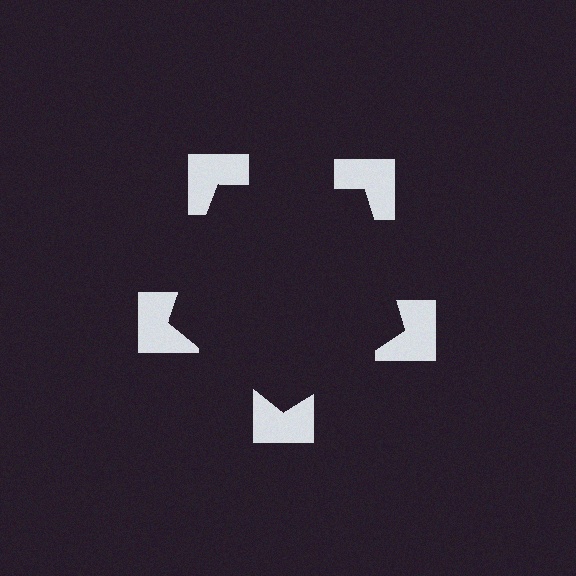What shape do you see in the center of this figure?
An illusory pentagon — its edges are inferred from the aligned wedge cuts in the notched squares, not physically drawn.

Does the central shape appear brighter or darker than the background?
It typically appears slightly darker than the background, even though no actual brightness change is drawn.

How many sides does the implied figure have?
5 sides.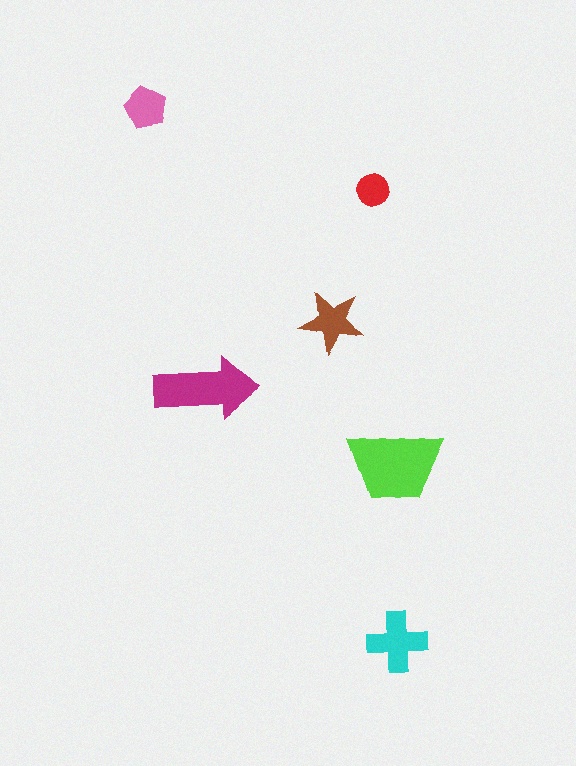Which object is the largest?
The lime trapezoid.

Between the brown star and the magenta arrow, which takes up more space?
The magenta arrow.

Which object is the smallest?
The red circle.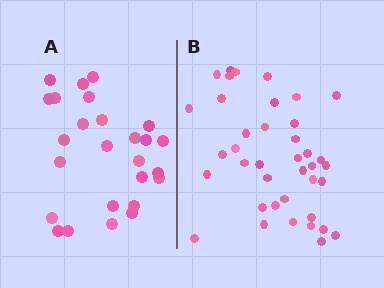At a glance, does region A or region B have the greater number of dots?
Region B (the right region) has more dots.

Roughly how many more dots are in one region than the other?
Region B has approximately 15 more dots than region A.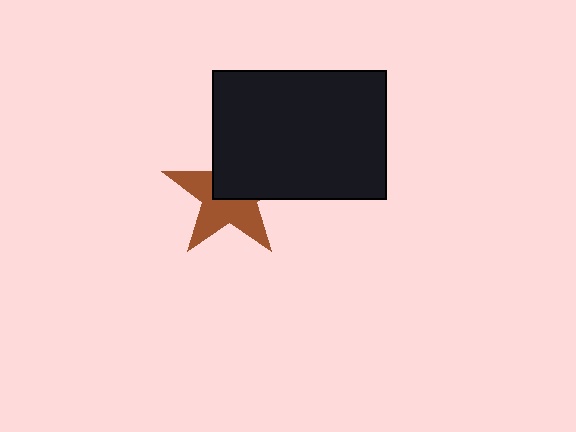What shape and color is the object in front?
The object in front is a black rectangle.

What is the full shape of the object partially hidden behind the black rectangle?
The partially hidden object is a brown star.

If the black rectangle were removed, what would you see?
You would see the complete brown star.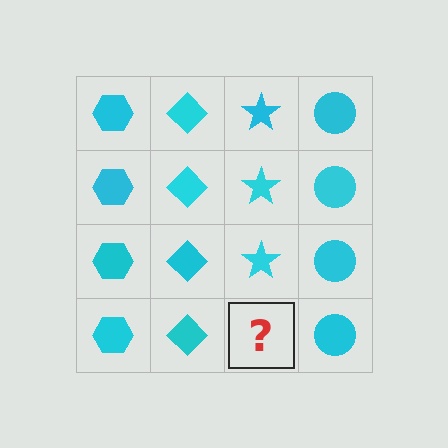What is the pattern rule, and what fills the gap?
The rule is that each column has a consistent shape. The gap should be filled with a cyan star.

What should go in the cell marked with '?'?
The missing cell should contain a cyan star.